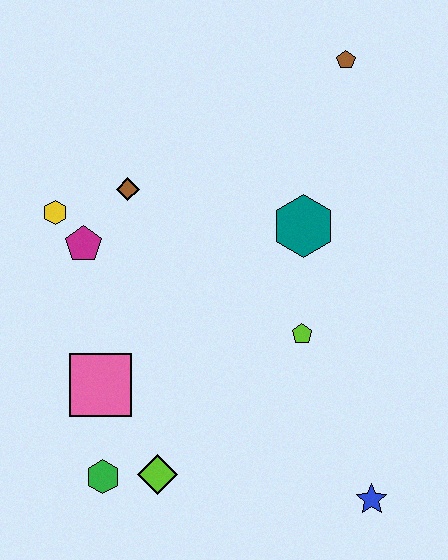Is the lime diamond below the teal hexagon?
Yes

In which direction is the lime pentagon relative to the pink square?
The lime pentagon is to the right of the pink square.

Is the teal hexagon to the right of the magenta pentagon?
Yes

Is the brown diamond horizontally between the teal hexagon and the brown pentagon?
No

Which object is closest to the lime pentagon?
The teal hexagon is closest to the lime pentagon.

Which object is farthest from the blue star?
The brown pentagon is farthest from the blue star.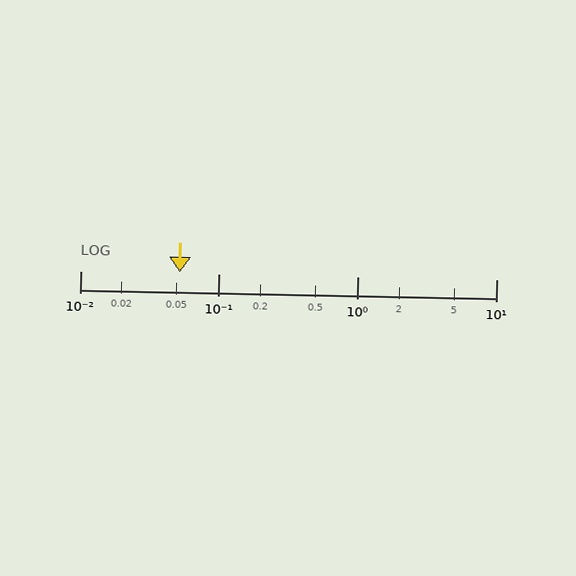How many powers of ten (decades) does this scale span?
The scale spans 3 decades, from 0.01 to 10.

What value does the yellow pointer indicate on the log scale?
The pointer indicates approximately 0.052.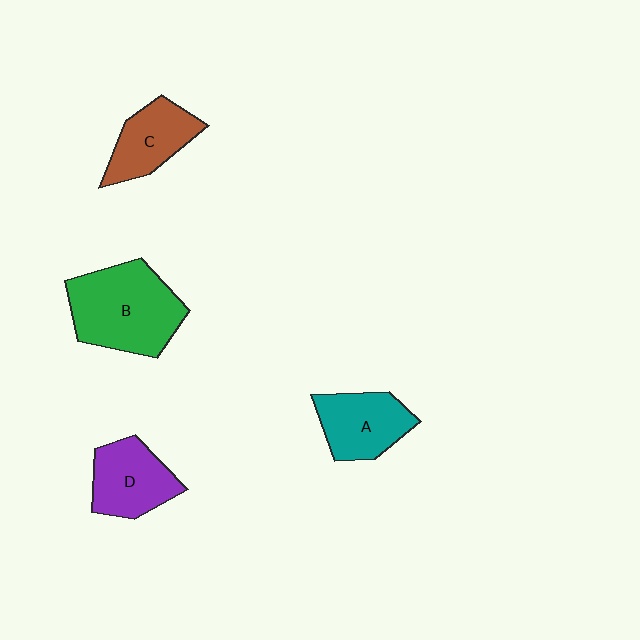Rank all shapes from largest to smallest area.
From largest to smallest: B (green), D (purple), A (teal), C (brown).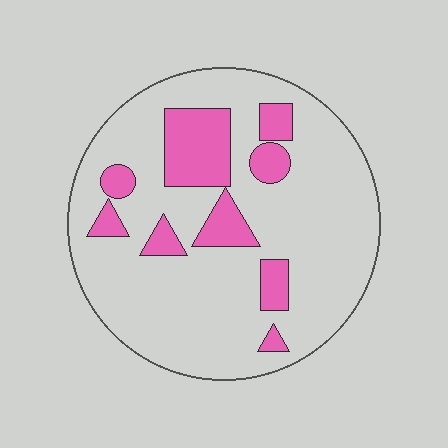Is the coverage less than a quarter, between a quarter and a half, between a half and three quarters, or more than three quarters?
Less than a quarter.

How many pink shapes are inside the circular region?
9.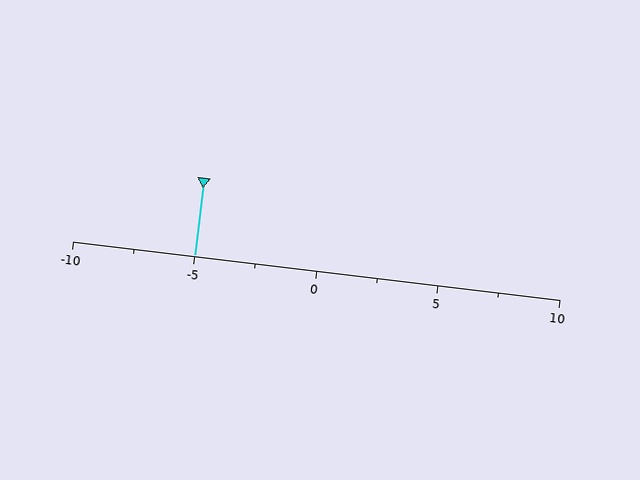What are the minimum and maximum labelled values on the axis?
The axis runs from -10 to 10.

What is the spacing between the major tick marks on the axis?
The major ticks are spaced 5 apart.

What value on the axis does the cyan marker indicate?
The marker indicates approximately -5.